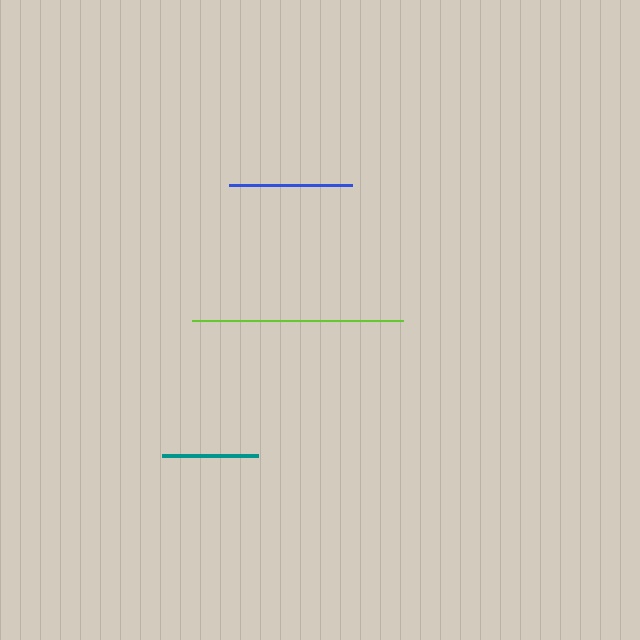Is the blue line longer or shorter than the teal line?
The blue line is longer than the teal line.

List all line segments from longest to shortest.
From longest to shortest: lime, blue, teal.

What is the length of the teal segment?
The teal segment is approximately 96 pixels long.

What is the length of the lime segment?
The lime segment is approximately 212 pixels long.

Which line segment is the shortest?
The teal line is the shortest at approximately 96 pixels.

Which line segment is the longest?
The lime line is the longest at approximately 212 pixels.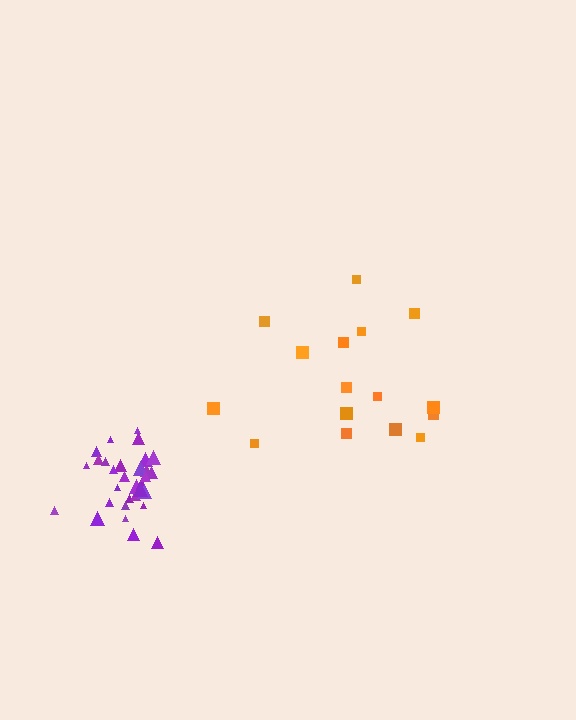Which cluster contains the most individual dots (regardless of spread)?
Purple (31).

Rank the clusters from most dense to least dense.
purple, orange.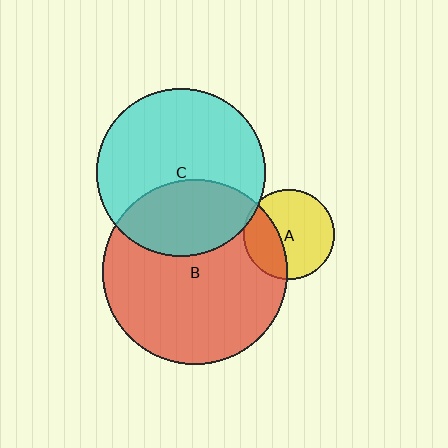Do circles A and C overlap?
Yes.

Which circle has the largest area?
Circle B (red).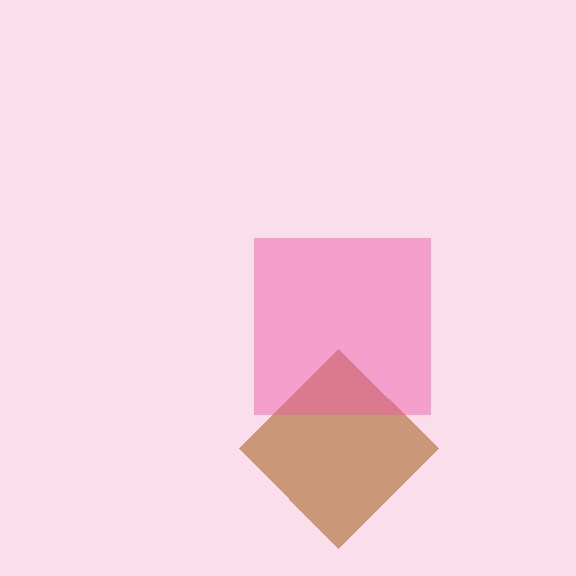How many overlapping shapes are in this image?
There are 2 overlapping shapes in the image.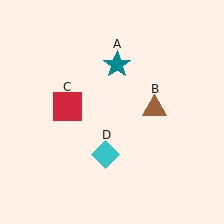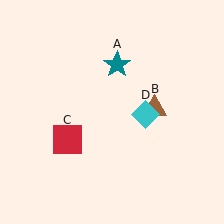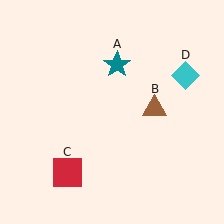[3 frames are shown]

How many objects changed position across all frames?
2 objects changed position: red square (object C), cyan diamond (object D).